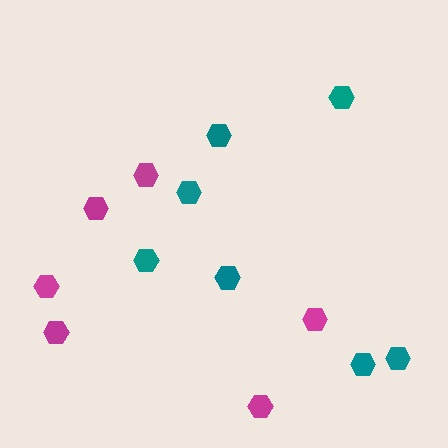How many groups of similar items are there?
There are 2 groups: one group of teal hexagons (7) and one group of magenta hexagons (6).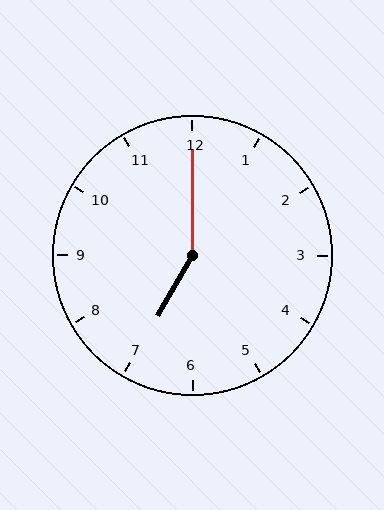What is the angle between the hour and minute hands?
Approximately 150 degrees.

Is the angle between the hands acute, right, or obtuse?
It is obtuse.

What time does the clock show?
7:00.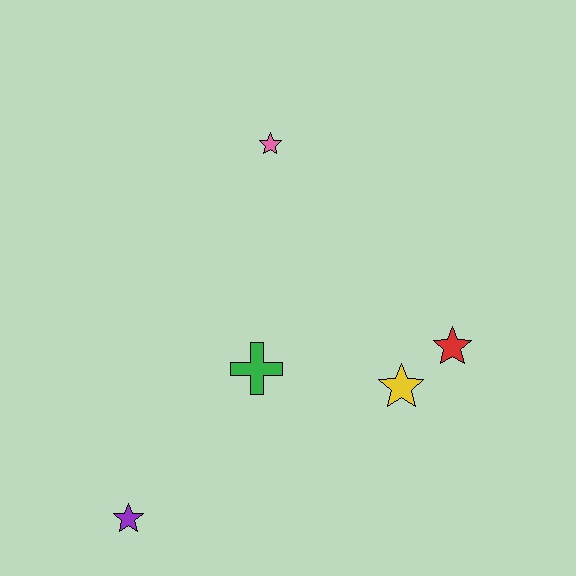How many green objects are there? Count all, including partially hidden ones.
There is 1 green object.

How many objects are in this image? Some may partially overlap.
There are 5 objects.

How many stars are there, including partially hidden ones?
There are 4 stars.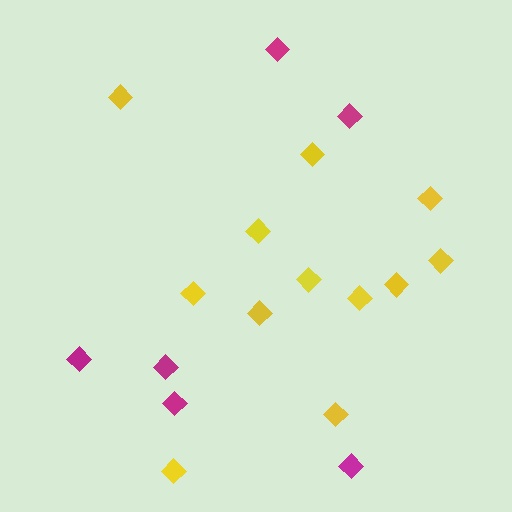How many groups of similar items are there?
There are 2 groups: one group of yellow diamonds (12) and one group of magenta diamonds (6).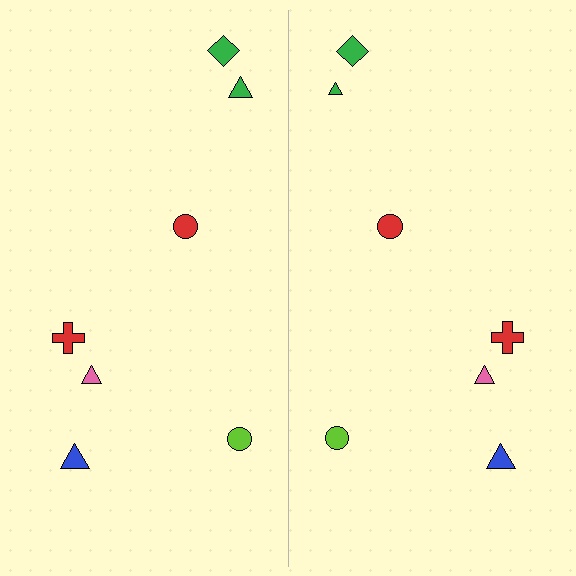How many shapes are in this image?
There are 14 shapes in this image.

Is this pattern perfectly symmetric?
No, the pattern is not perfectly symmetric. The green triangle on the right side has a different size than its mirror counterpart.